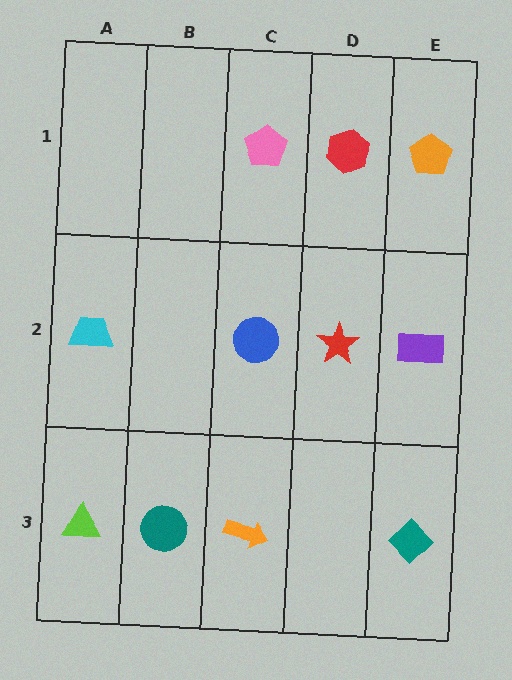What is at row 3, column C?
An orange arrow.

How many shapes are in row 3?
4 shapes.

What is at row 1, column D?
A red hexagon.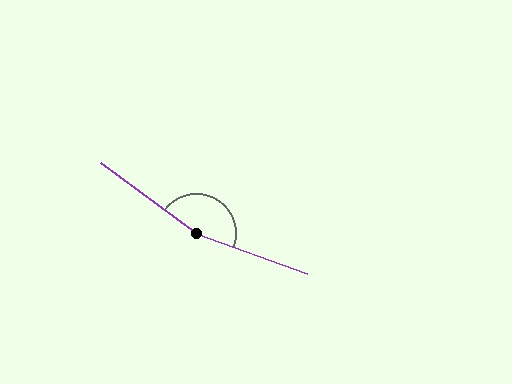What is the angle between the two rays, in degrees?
Approximately 163 degrees.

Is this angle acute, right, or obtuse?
It is obtuse.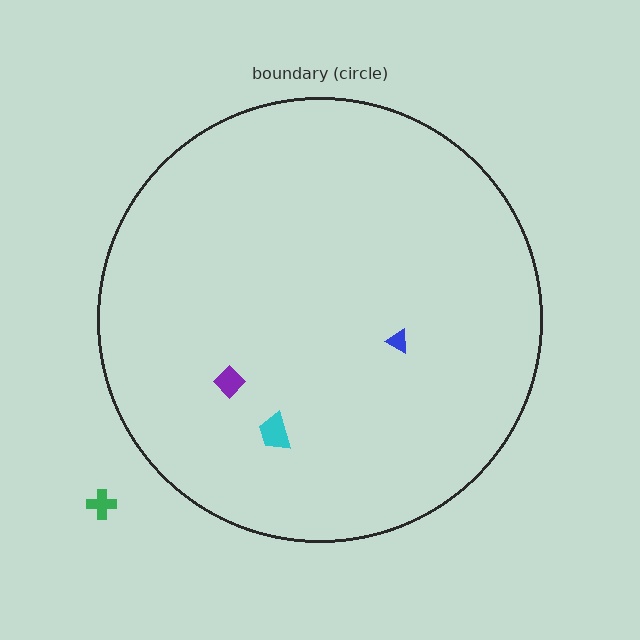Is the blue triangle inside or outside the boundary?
Inside.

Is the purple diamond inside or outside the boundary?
Inside.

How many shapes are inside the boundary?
3 inside, 1 outside.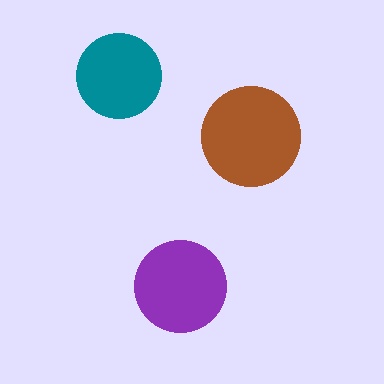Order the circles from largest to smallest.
the brown one, the purple one, the teal one.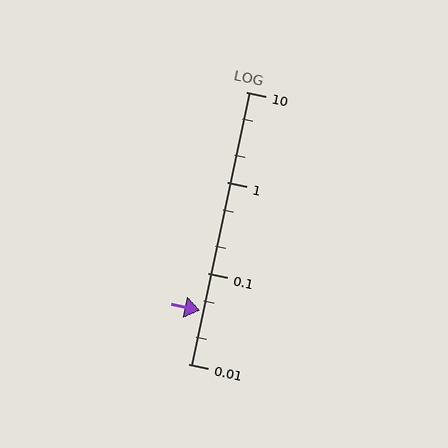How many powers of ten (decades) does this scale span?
The scale spans 3 decades, from 0.01 to 10.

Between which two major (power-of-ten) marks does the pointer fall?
The pointer is between 0.01 and 0.1.